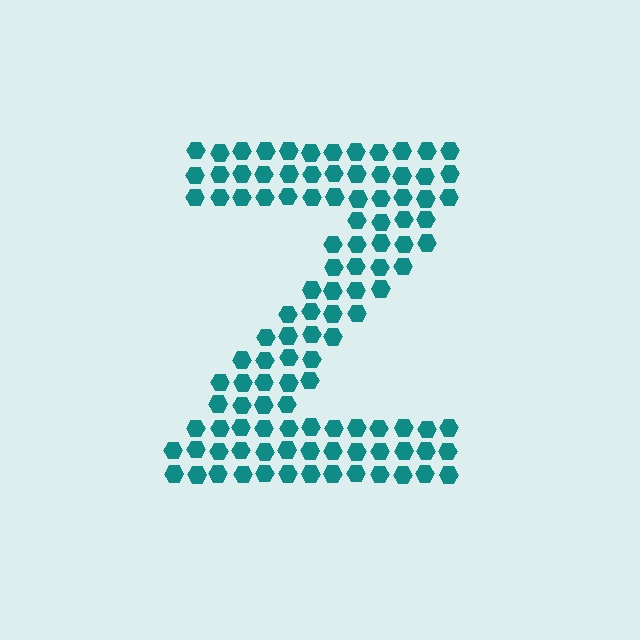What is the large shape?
The large shape is the letter Z.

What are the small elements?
The small elements are hexagons.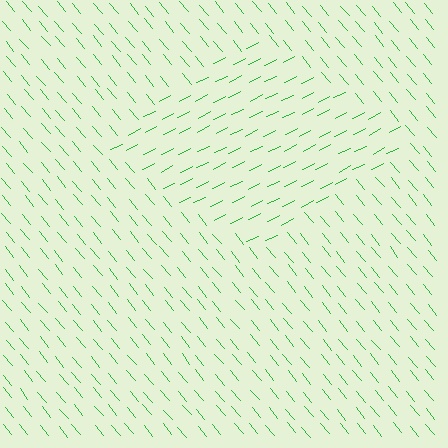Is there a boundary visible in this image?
Yes, there is a texture boundary formed by a change in line orientation.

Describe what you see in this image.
The image is filled with small green line segments. A diamond region in the image has lines oriented differently from the surrounding lines, creating a visible texture boundary.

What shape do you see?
I see a diamond.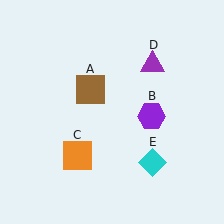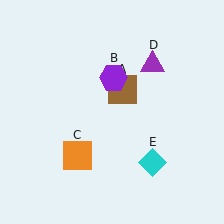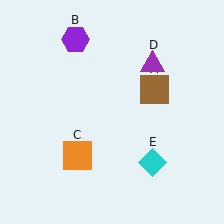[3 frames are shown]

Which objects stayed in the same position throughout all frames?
Orange square (object C) and purple triangle (object D) and cyan diamond (object E) remained stationary.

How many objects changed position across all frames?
2 objects changed position: brown square (object A), purple hexagon (object B).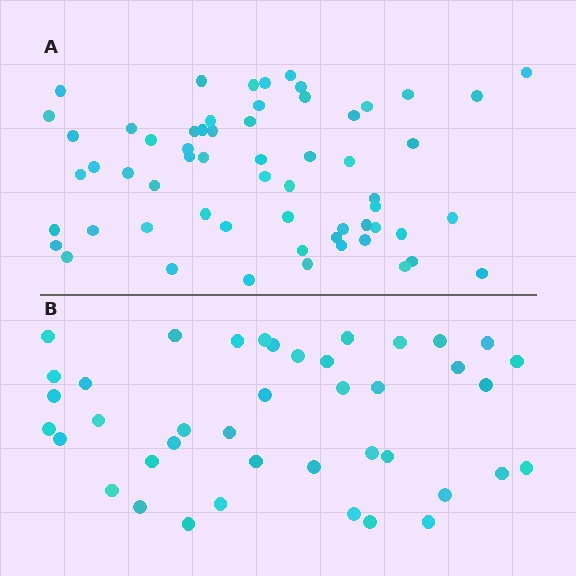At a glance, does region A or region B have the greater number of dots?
Region A (the top region) has more dots.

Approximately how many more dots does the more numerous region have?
Region A has approximately 20 more dots than region B.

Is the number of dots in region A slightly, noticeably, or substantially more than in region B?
Region A has substantially more. The ratio is roughly 1.5 to 1.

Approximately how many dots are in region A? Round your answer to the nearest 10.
About 60 dots.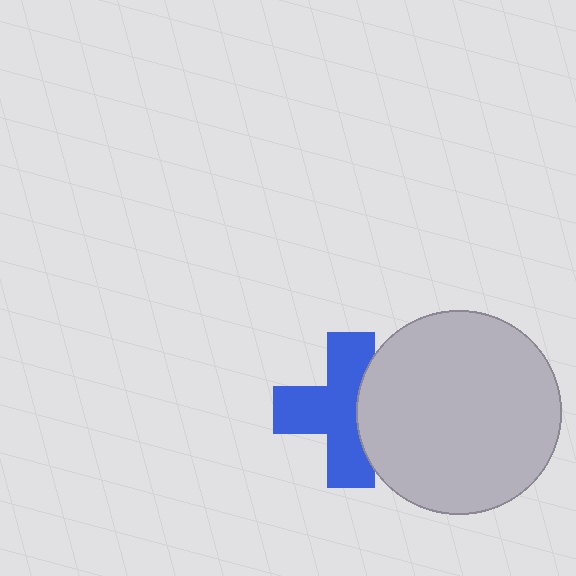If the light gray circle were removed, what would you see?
You would see the complete blue cross.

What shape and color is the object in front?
The object in front is a light gray circle.